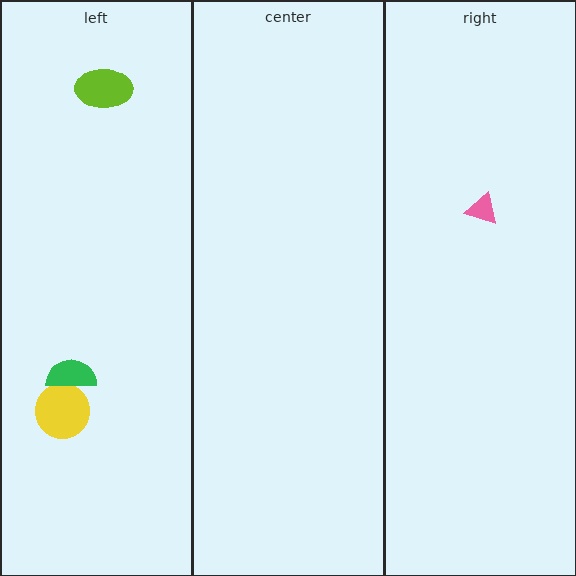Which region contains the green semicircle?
The left region.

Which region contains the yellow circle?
The left region.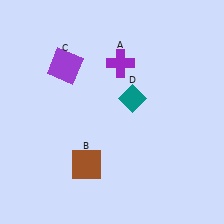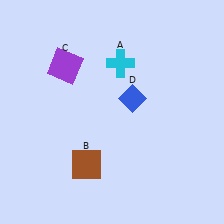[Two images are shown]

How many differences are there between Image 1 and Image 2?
There are 2 differences between the two images.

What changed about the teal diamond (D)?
In Image 1, D is teal. In Image 2, it changed to blue.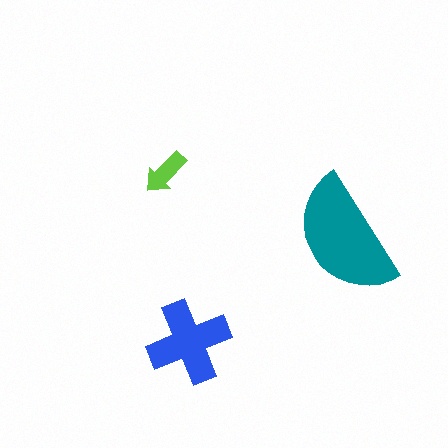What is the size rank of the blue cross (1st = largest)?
2nd.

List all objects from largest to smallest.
The teal semicircle, the blue cross, the lime arrow.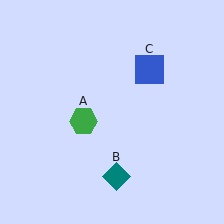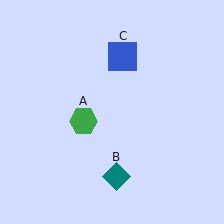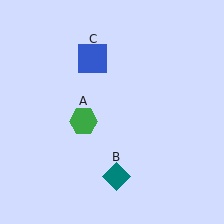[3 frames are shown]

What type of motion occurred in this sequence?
The blue square (object C) rotated counterclockwise around the center of the scene.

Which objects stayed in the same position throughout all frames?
Green hexagon (object A) and teal diamond (object B) remained stationary.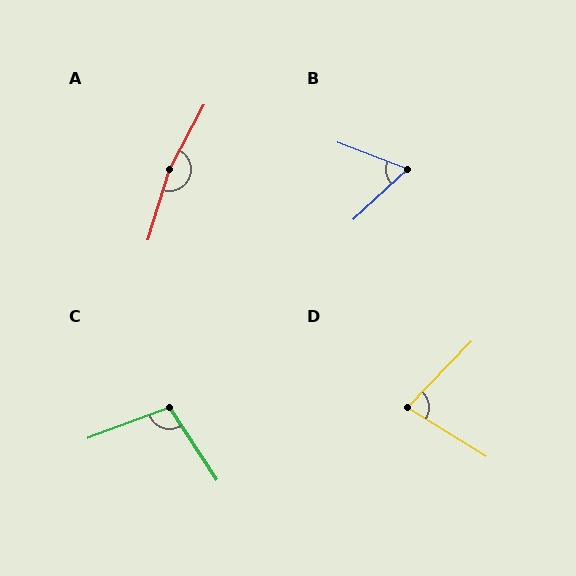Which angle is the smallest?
B, at approximately 63 degrees.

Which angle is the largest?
A, at approximately 169 degrees.